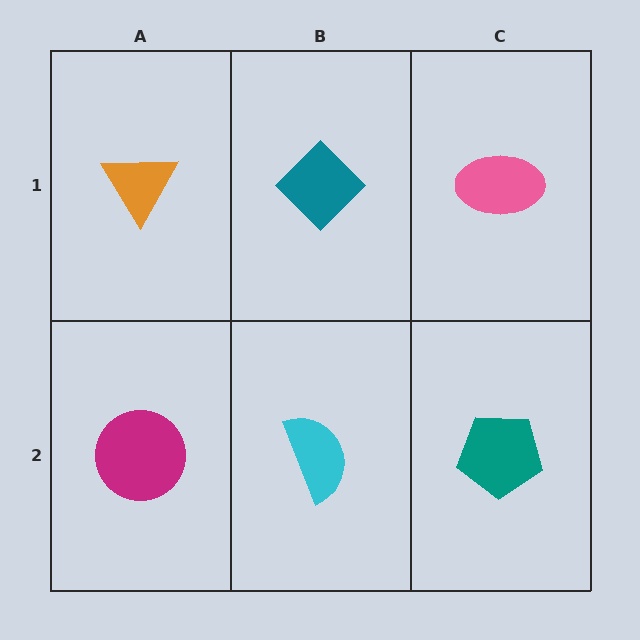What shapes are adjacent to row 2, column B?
A teal diamond (row 1, column B), a magenta circle (row 2, column A), a teal pentagon (row 2, column C).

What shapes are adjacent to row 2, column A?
An orange triangle (row 1, column A), a cyan semicircle (row 2, column B).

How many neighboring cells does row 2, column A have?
2.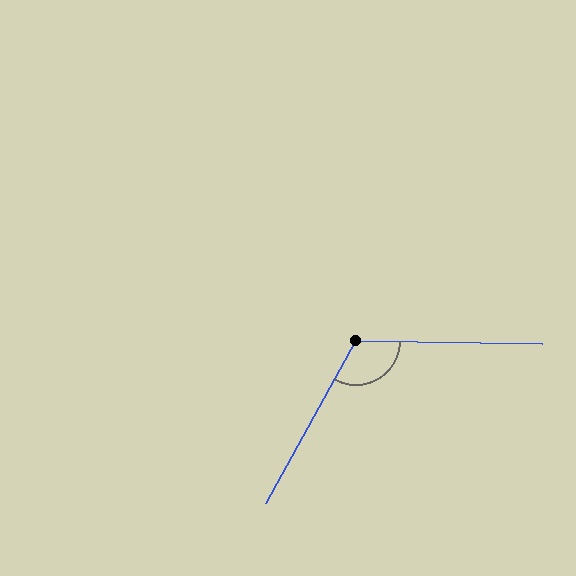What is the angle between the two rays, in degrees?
Approximately 118 degrees.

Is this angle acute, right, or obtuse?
It is obtuse.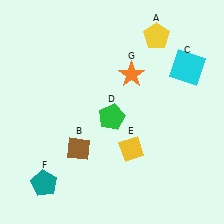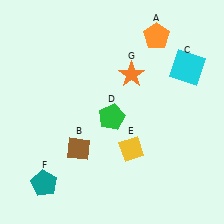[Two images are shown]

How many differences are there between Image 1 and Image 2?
There is 1 difference between the two images.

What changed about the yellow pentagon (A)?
In Image 1, A is yellow. In Image 2, it changed to orange.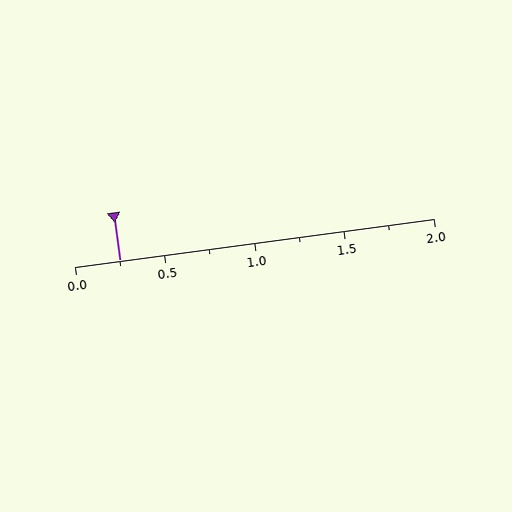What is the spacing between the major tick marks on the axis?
The major ticks are spaced 0.5 apart.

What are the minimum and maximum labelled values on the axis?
The axis runs from 0.0 to 2.0.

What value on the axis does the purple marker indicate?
The marker indicates approximately 0.25.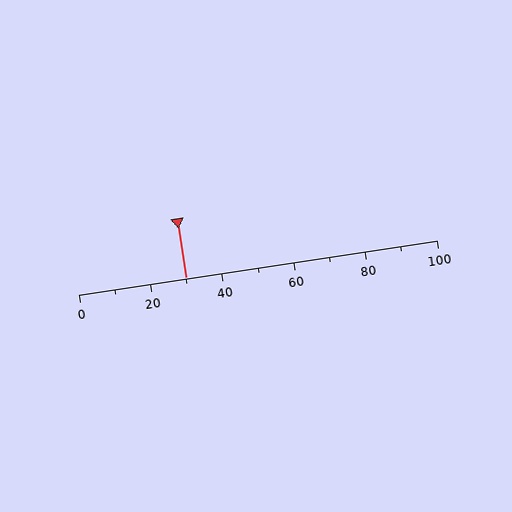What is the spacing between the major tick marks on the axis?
The major ticks are spaced 20 apart.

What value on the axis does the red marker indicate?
The marker indicates approximately 30.